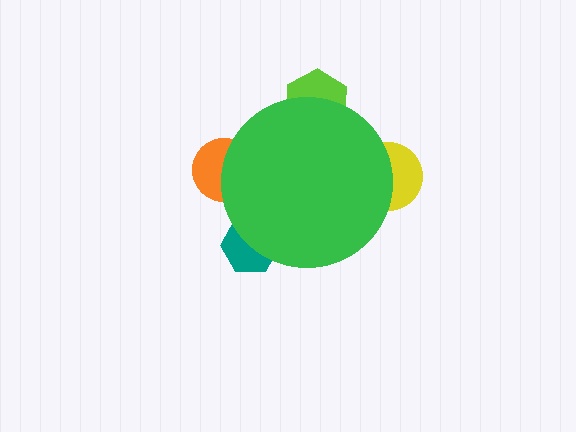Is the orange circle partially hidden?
Yes, the orange circle is partially hidden behind the green circle.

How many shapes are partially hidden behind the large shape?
4 shapes are partially hidden.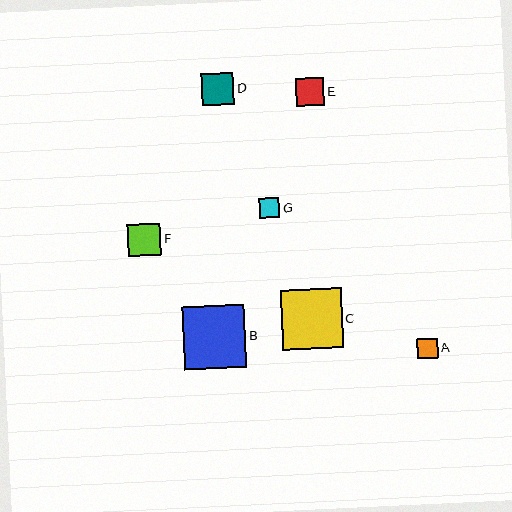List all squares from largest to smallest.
From largest to smallest: B, C, F, D, E, A, G.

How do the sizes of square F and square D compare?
Square F and square D are approximately the same size.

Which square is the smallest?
Square G is the smallest with a size of approximately 20 pixels.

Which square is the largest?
Square B is the largest with a size of approximately 63 pixels.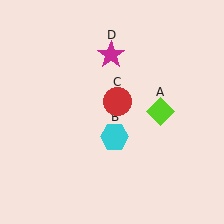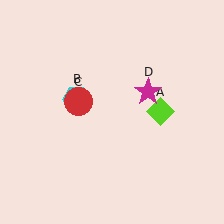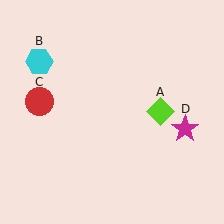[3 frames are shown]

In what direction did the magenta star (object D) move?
The magenta star (object D) moved down and to the right.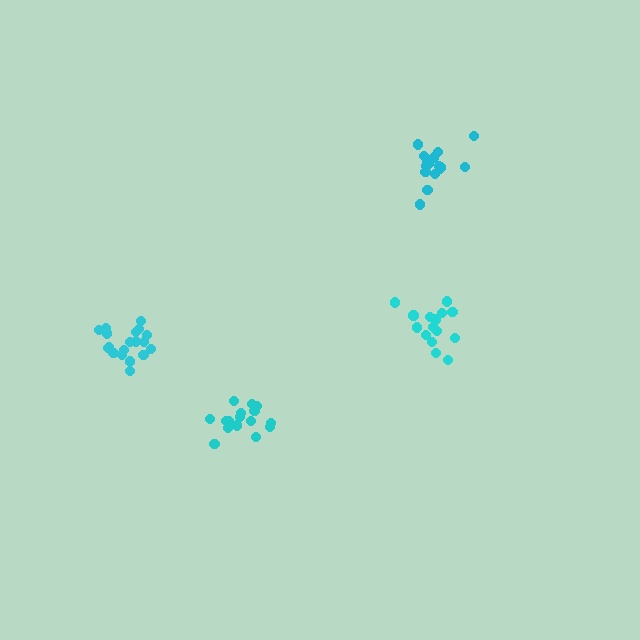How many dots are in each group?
Group 1: 15 dots, Group 2: 16 dots, Group 3: 16 dots, Group 4: 19 dots (66 total).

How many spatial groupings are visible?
There are 4 spatial groupings.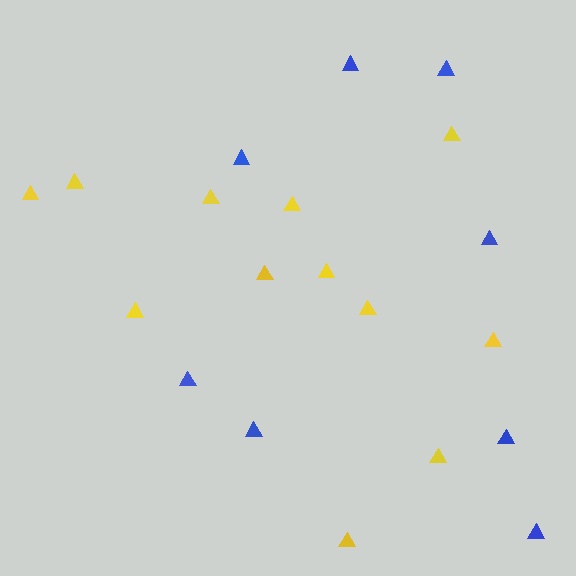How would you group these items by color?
There are 2 groups: one group of blue triangles (8) and one group of yellow triangles (12).